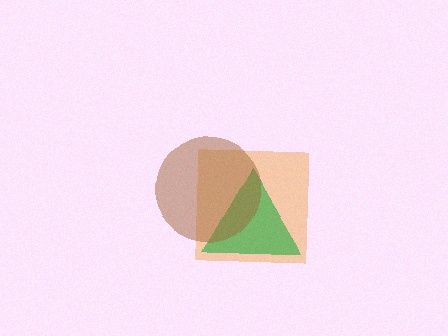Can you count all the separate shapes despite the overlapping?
Yes, there are 3 separate shapes.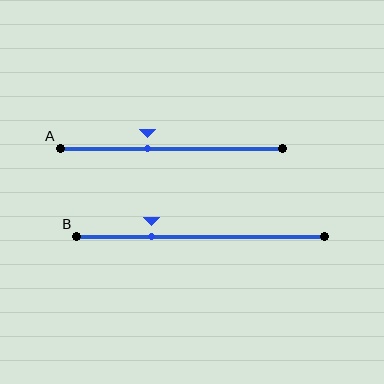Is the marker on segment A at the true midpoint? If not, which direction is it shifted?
No, the marker on segment A is shifted to the left by about 11% of the segment length.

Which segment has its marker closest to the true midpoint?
Segment A has its marker closest to the true midpoint.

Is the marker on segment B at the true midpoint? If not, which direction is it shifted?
No, the marker on segment B is shifted to the left by about 20% of the segment length.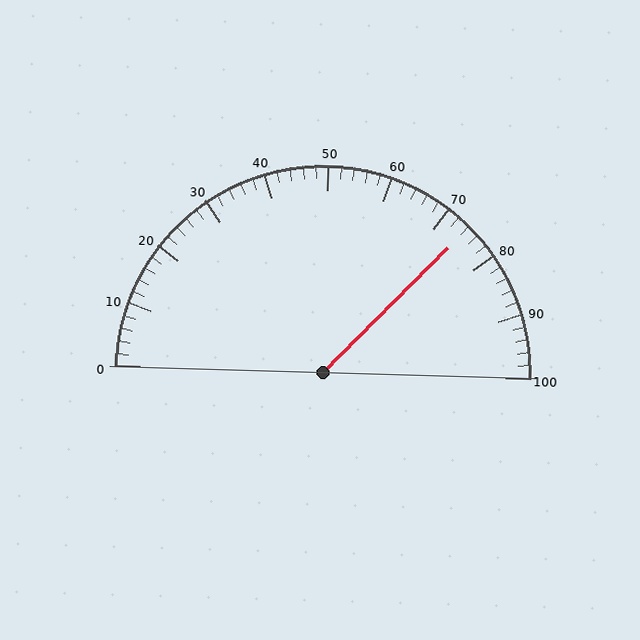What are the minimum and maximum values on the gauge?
The gauge ranges from 0 to 100.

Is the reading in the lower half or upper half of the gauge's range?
The reading is in the upper half of the range (0 to 100).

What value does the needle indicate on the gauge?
The needle indicates approximately 74.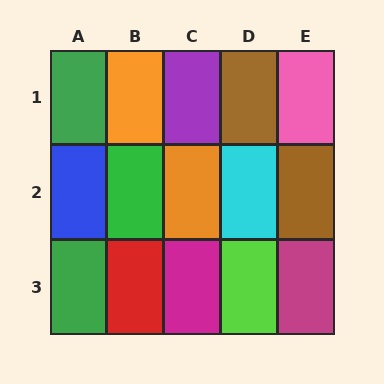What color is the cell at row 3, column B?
Red.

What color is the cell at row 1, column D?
Brown.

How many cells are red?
1 cell is red.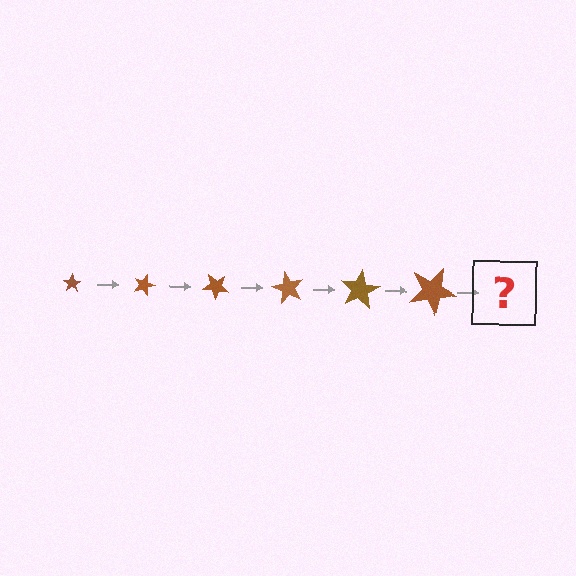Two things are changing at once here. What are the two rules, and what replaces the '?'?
The two rules are that the star grows larger each step and it rotates 20 degrees each step. The '?' should be a star, larger than the previous one and rotated 120 degrees from the start.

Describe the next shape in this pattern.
It should be a star, larger than the previous one and rotated 120 degrees from the start.